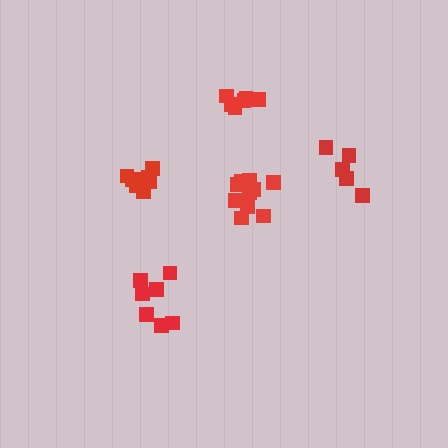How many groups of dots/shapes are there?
There are 5 groups.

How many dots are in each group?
Group 1: 8 dots, Group 2: 10 dots, Group 3: 7 dots, Group 4: 5 dots, Group 5: 6 dots (36 total).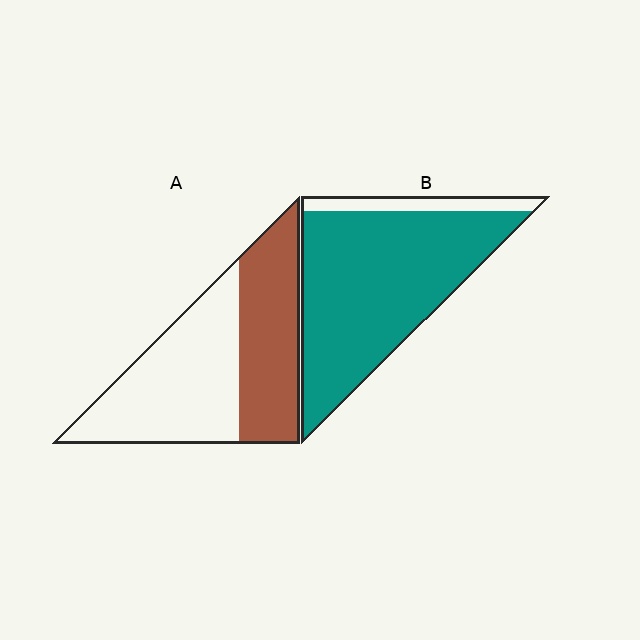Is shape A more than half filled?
No.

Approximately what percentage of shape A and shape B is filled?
A is approximately 45% and B is approximately 90%.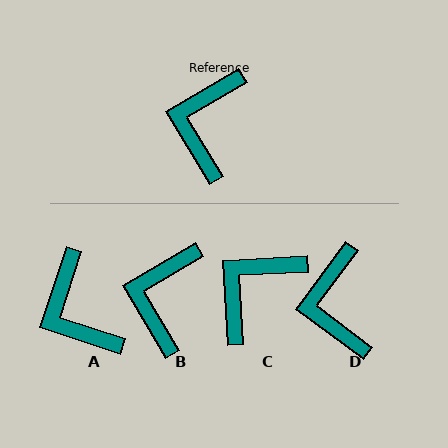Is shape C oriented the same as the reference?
No, it is off by about 28 degrees.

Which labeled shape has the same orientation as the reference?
B.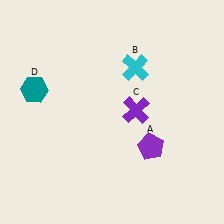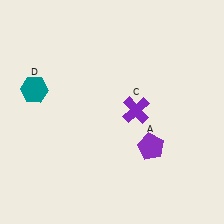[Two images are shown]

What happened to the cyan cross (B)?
The cyan cross (B) was removed in Image 2. It was in the top-right area of Image 1.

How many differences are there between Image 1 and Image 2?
There is 1 difference between the two images.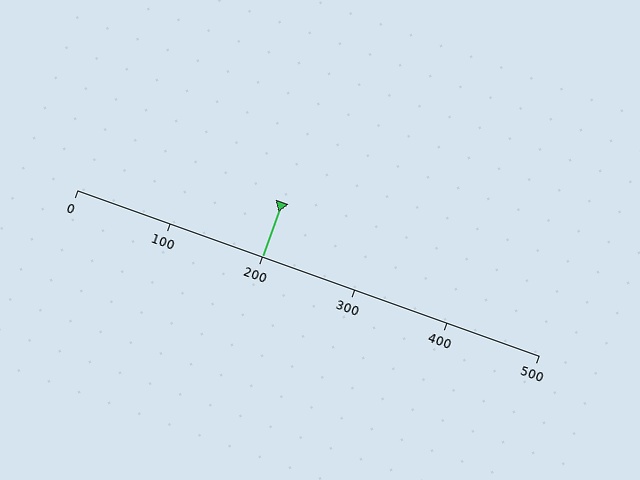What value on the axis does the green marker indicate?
The marker indicates approximately 200.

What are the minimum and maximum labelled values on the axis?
The axis runs from 0 to 500.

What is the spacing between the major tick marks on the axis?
The major ticks are spaced 100 apart.